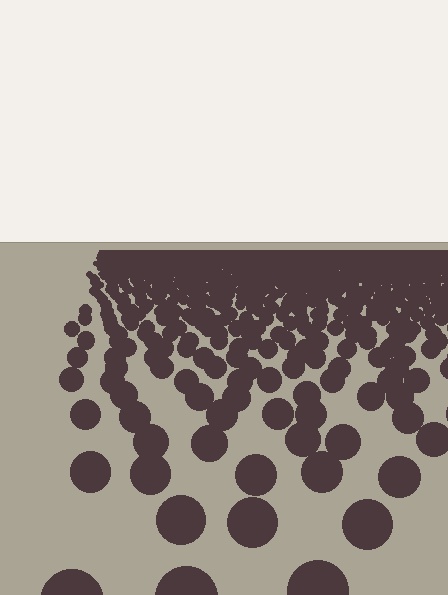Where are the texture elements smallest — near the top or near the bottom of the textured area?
Near the top.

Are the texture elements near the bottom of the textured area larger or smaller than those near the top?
Larger. Near the bottom, elements are closer to the viewer and appear at a bigger on-screen size.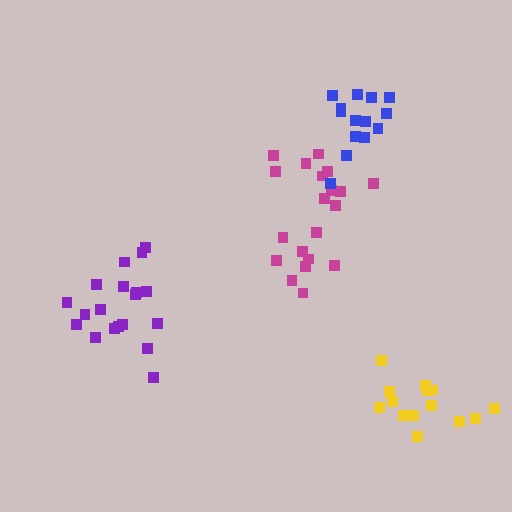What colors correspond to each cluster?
The clusters are colored: magenta, purple, blue, yellow.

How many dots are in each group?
Group 1: 20 dots, Group 2: 19 dots, Group 3: 14 dots, Group 4: 15 dots (68 total).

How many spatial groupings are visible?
There are 4 spatial groupings.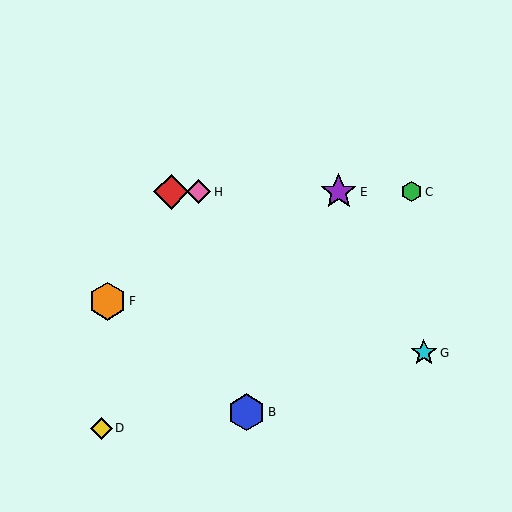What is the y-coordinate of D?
Object D is at y≈429.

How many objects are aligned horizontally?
4 objects (A, C, E, H) are aligned horizontally.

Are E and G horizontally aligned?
No, E is at y≈192 and G is at y≈353.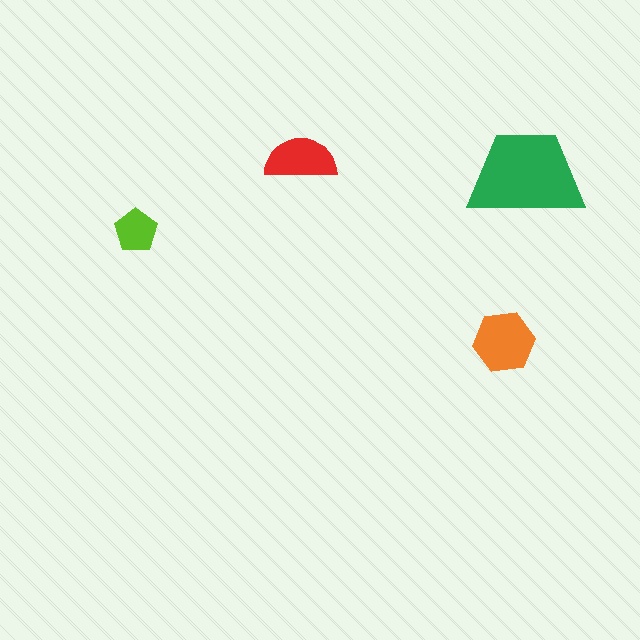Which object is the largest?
The green trapezoid.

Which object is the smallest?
The lime pentagon.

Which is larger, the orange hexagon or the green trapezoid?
The green trapezoid.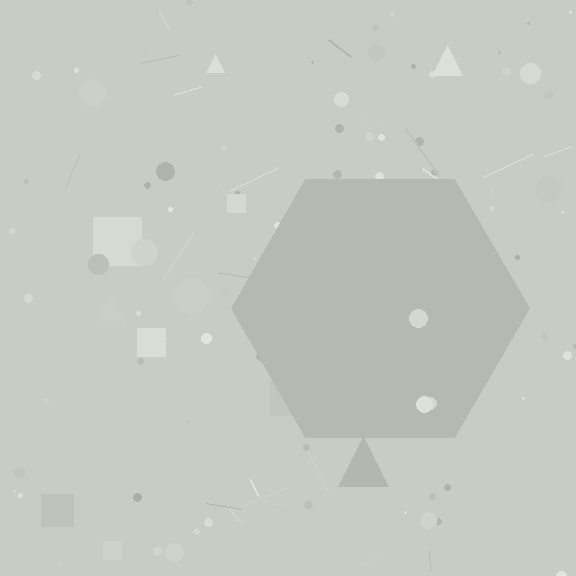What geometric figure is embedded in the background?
A hexagon is embedded in the background.